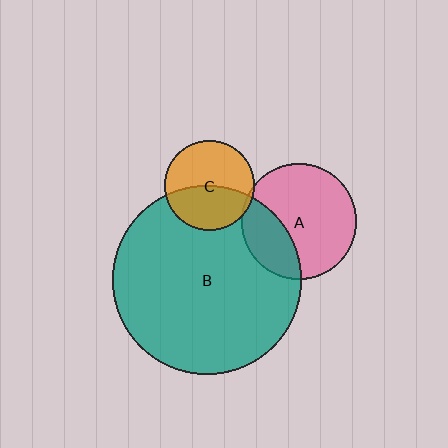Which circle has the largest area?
Circle B (teal).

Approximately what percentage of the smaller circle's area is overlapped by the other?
Approximately 30%.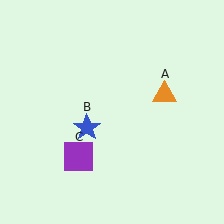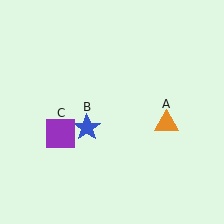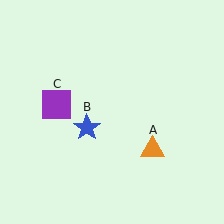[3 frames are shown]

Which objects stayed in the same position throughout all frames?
Blue star (object B) remained stationary.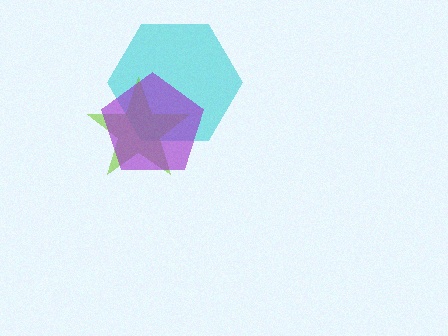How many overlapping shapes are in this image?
There are 3 overlapping shapes in the image.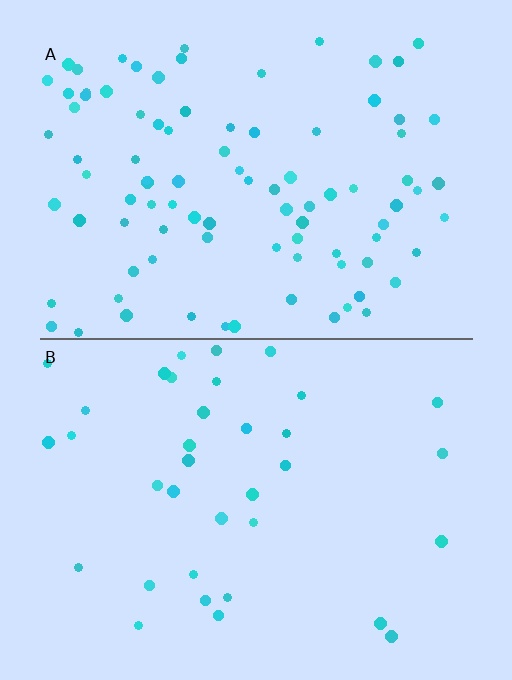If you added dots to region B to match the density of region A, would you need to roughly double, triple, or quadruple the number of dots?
Approximately triple.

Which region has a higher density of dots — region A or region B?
A (the top).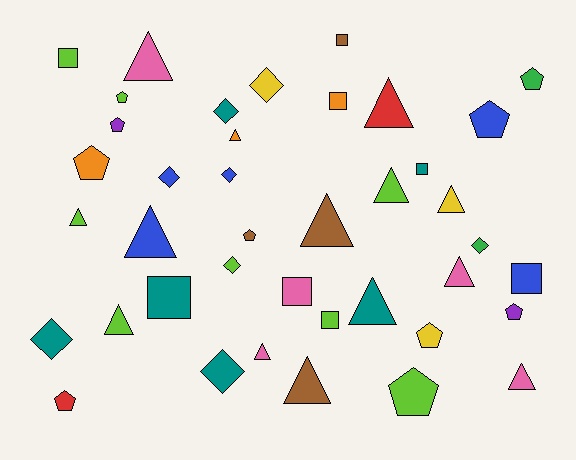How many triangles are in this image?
There are 14 triangles.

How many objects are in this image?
There are 40 objects.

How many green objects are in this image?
There are 2 green objects.